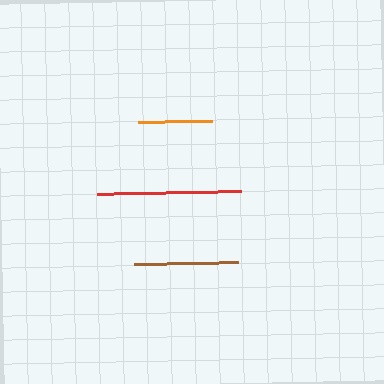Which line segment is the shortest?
The orange line is the shortest at approximately 74 pixels.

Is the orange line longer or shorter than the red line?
The red line is longer than the orange line.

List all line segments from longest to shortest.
From longest to shortest: red, brown, orange.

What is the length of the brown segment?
The brown segment is approximately 104 pixels long.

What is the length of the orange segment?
The orange segment is approximately 74 pixels long.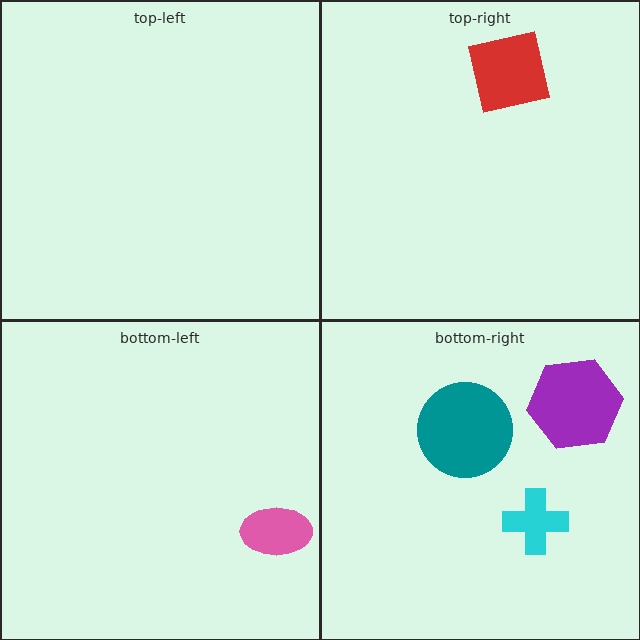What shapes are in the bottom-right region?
The purple hexagon, the cyan cross, the teal circle.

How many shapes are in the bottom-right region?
3.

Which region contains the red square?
The top-right region.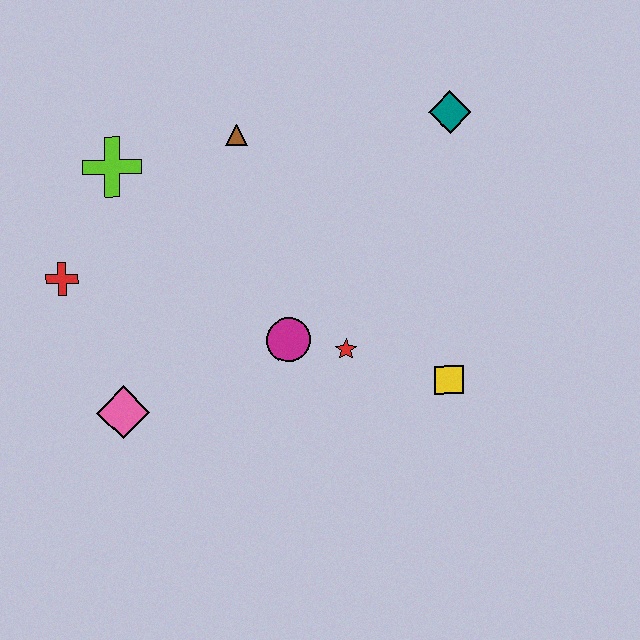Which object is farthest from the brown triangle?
The yellow square is farthest from the brown triangle.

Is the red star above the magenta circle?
No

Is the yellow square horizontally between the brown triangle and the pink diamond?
No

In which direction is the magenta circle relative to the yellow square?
The magenta circle is to the left of the yellow square.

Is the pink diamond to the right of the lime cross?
Yes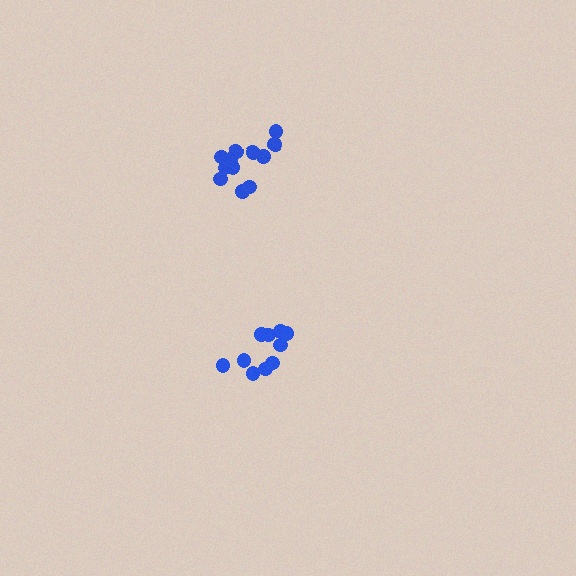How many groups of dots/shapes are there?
There are 2 groups.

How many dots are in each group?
Group 1: 10 dots, Group 2: 12 dots (22 total).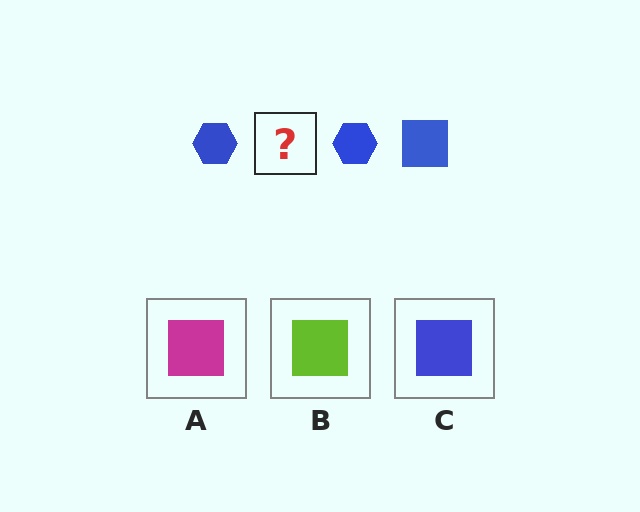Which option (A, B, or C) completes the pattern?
C.